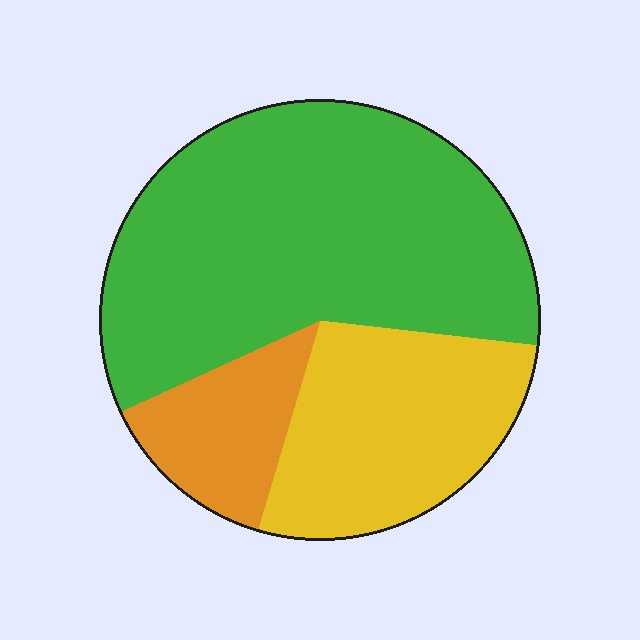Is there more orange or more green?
Green.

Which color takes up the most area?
Green, at roughly 60%.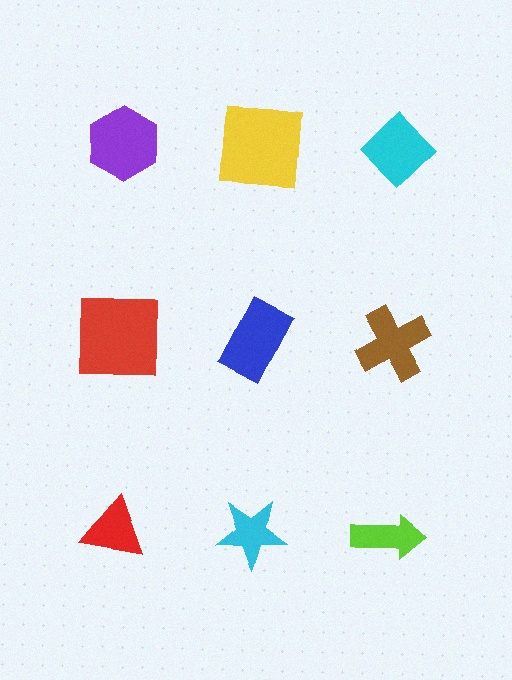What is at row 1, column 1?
A purple hexagon.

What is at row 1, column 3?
A cyan diamond.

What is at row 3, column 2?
A cyan star.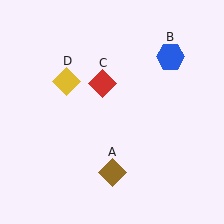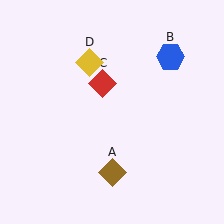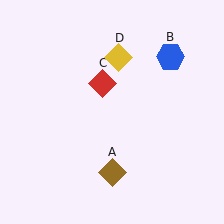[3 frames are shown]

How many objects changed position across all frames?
1 object changed position: yellow diamond (object D).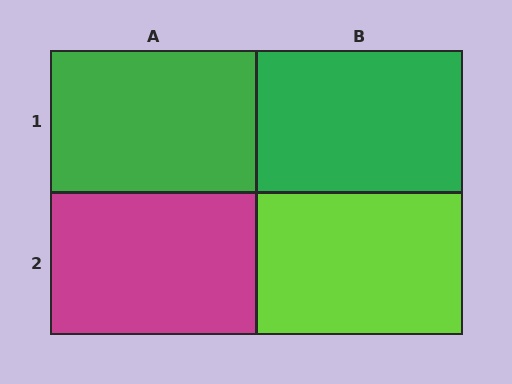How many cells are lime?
1 cell is lime.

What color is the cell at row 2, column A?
Magenta.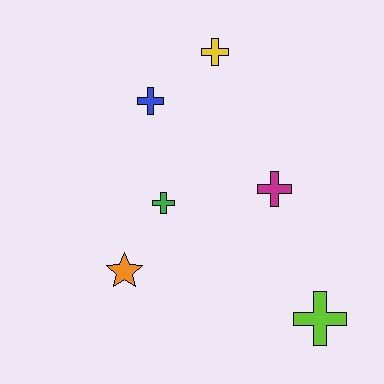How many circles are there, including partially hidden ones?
There are no circles.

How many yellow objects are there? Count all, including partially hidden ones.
There is 1 yellow object.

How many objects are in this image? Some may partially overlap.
There are 6 objects.